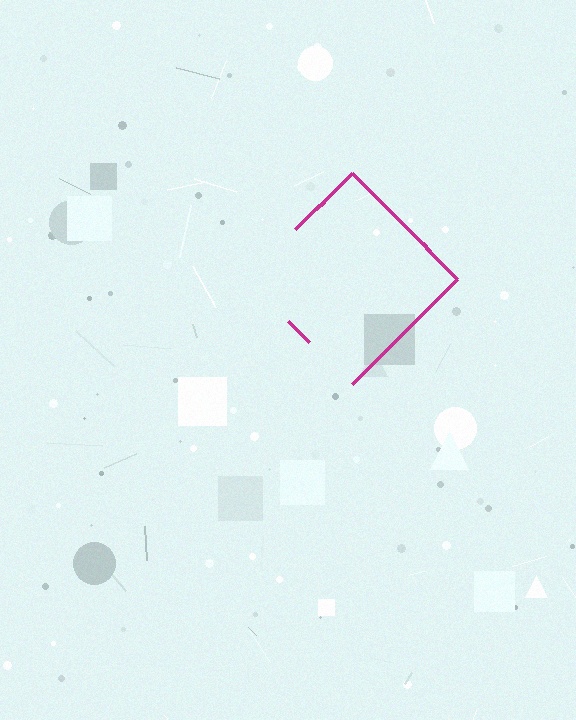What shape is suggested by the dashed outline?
The dashed outline suggests a diamond.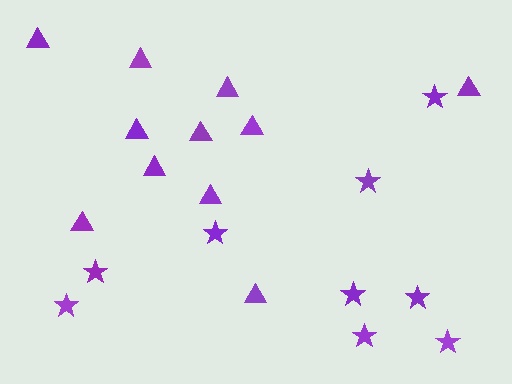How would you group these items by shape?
There are 2 groups: one group of stars (9) and one group of triangles (11).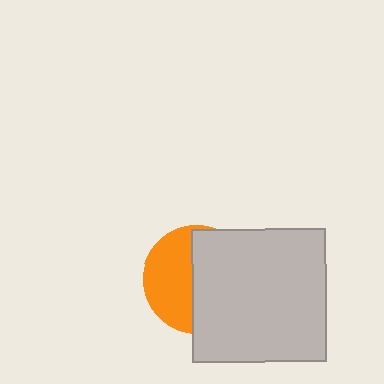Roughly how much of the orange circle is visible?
About half of it is visible (roughly 45%).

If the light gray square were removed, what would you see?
You would see the complete orange circle.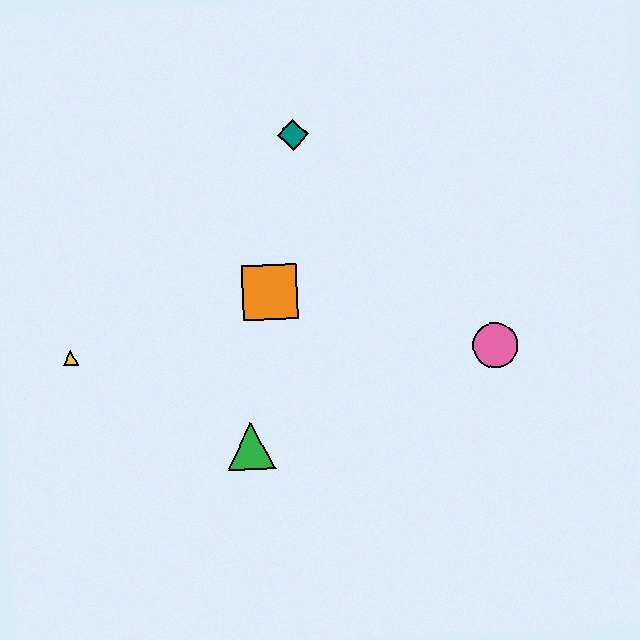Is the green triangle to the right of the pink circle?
No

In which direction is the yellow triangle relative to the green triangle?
The yellow triangle is to the left of the green triangle.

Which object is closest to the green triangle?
The orange square is closest to the green triangle.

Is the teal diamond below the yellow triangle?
No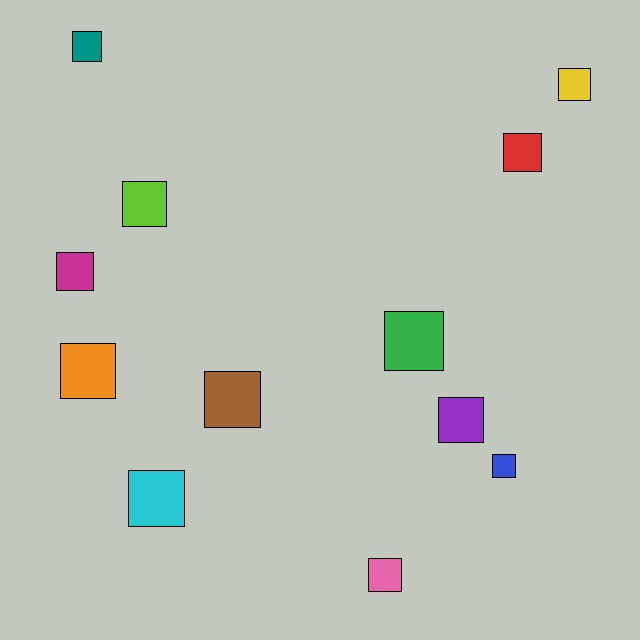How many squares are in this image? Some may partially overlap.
There are 12 squares.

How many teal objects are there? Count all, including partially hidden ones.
There is 1 teal object.